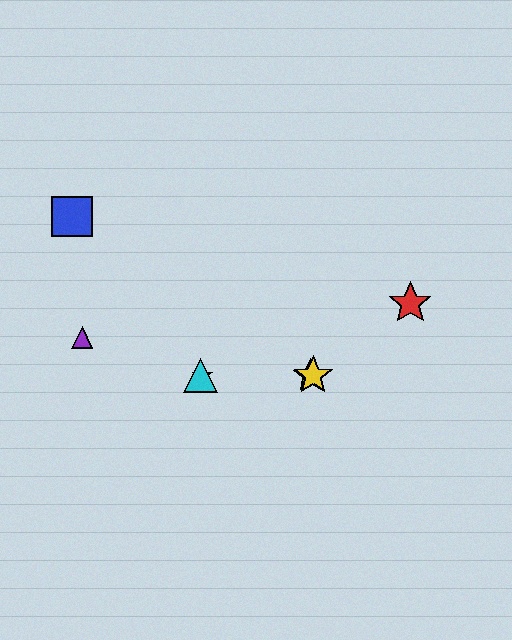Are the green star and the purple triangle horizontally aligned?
No, the green star is at y≈376 and the purple triangle is at y≈337.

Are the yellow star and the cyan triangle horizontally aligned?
Yes, both are at y≈376.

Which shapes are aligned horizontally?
The green star, the yellow star, the orange star, the cyan triangle are aligned horizontally.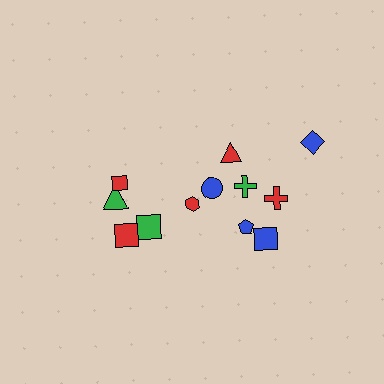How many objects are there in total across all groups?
There are 12 objects.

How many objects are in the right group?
There are 8 objects.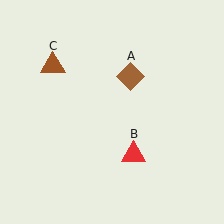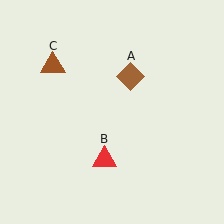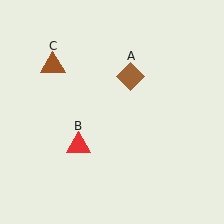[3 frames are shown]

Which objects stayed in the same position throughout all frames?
Brown diamond (object A) and brown triangle (object C) remained stationary.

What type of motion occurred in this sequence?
The red triangle (object B) rotated clockwise around the center of the scene.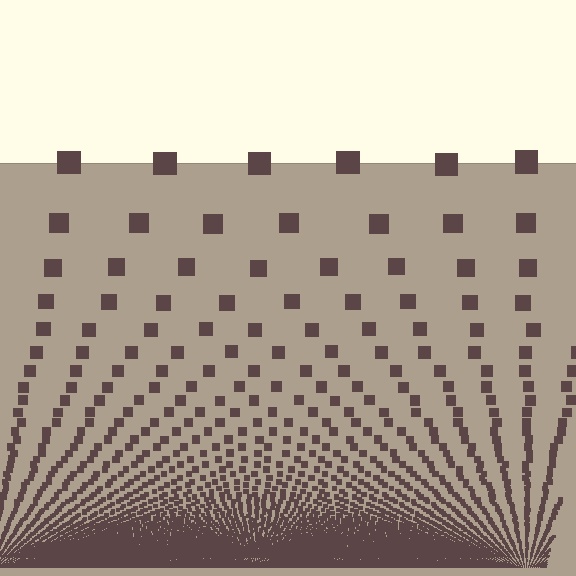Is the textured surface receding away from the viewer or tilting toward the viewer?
The surface appears to tilt toward the viewer. Texture elements get larger and sparser toward the top.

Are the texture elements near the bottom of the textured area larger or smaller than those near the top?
Smaller. The gradient is inverted — elements near the bottom are smaller and denser.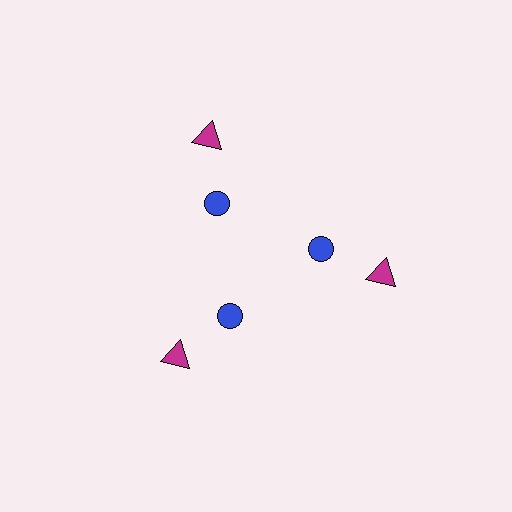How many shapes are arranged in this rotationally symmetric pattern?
There are 6 shapes, arranged in 3 groups of 2.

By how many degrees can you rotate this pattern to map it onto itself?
The pattern maps onto itself every 120 degrees of rotation.